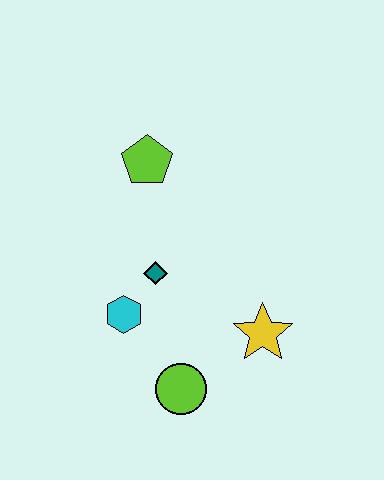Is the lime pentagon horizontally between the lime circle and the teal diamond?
No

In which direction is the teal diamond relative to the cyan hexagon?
The teal diamond is above the cyan hexagon.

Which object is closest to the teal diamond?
The cyan hexagon is closest to the teal diamond.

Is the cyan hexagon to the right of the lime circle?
No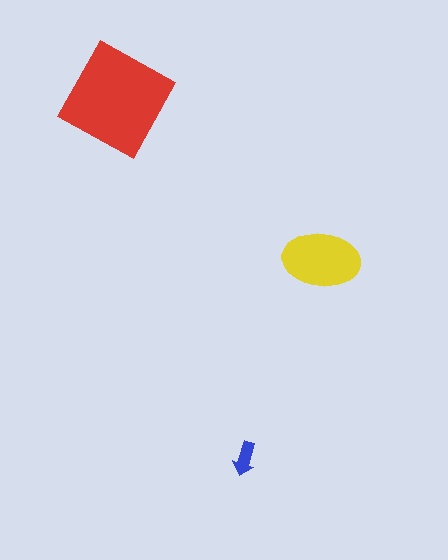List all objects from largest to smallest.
The red square, the yellow ellipse, the blue arrow.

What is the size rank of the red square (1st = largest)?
1st.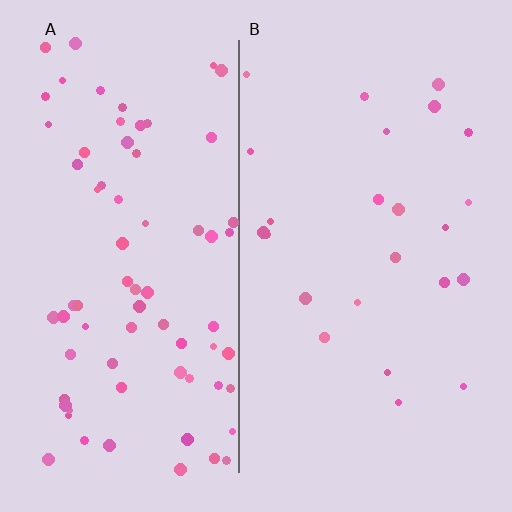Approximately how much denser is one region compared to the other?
Approximately 3.1× — region A over region B.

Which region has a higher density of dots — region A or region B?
A (the left).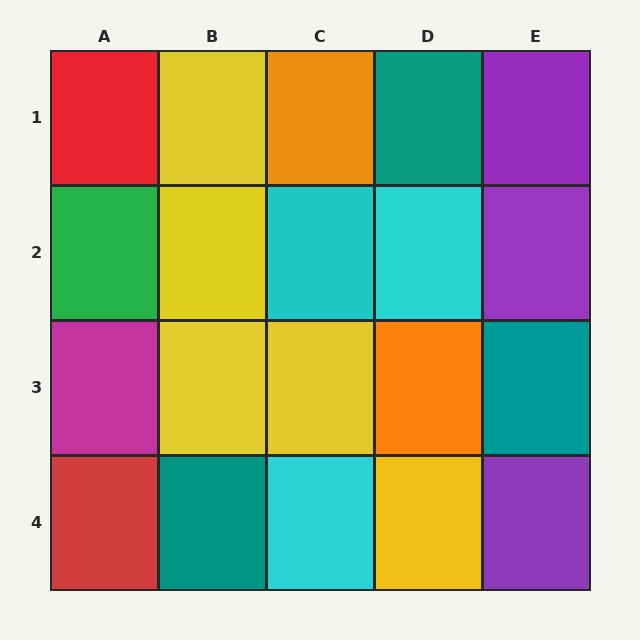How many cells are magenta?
1 cell is magenta.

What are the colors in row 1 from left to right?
Red, yellow, orange, teal, purple.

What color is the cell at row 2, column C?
Cyan.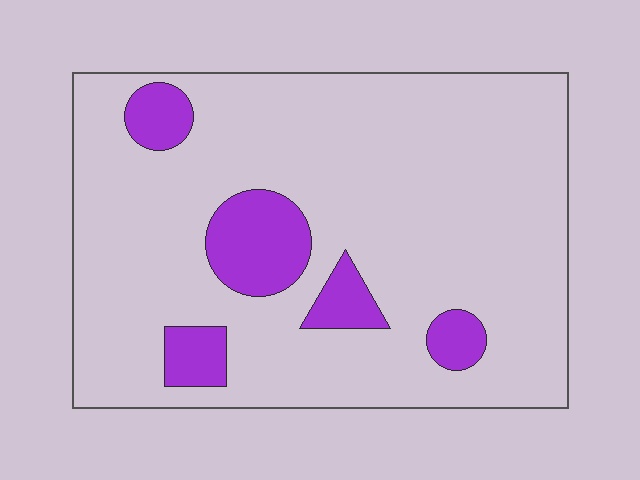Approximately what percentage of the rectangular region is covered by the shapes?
Approximately 15%.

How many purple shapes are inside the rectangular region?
5.